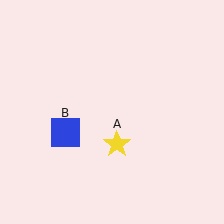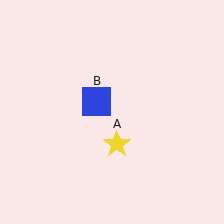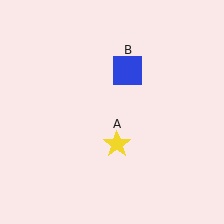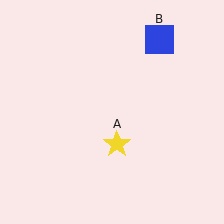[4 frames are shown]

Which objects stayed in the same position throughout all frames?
Yellow star (object A) remained stationary.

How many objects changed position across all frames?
1 object changed position: blue square (object B).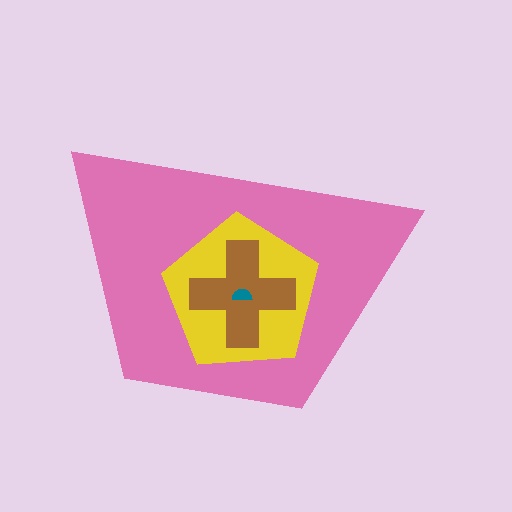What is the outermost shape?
The pink trapezoid.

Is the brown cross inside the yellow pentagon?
Yes.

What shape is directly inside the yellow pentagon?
The brown cross.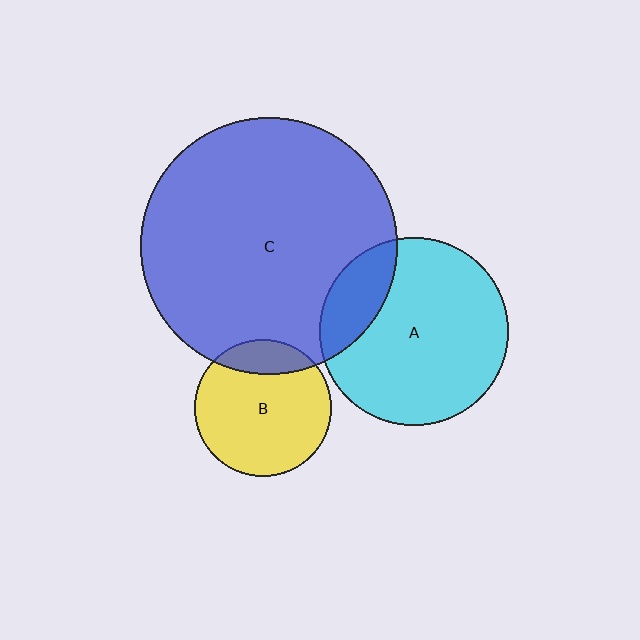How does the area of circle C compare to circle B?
Approximately 3.5 times.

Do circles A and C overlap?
Yes.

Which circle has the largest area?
Circle C (blue).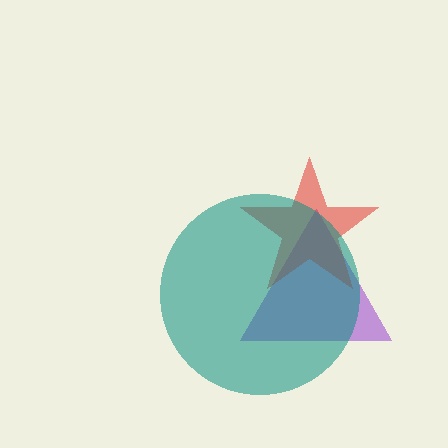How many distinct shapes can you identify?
There are 3 distinct shapes: a purple triangle, a red star, a teal circle.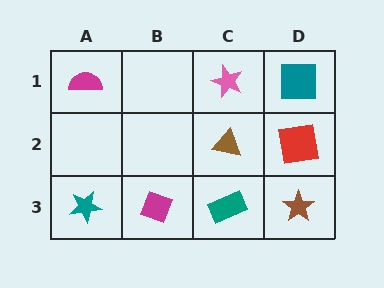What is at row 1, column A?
A magenta semicircle.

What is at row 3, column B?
A magenta diamond.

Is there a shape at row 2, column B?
No, that cell is empty.